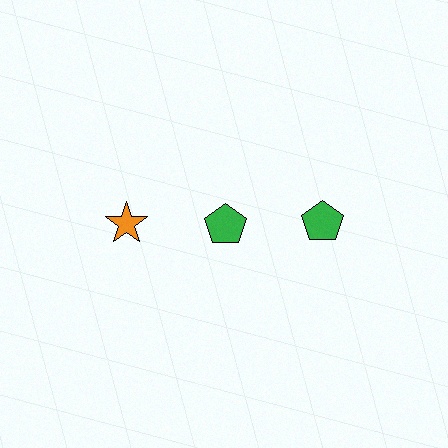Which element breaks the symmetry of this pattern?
The orange star in the top row, leftmost column breaks the symmetry. All other shapes are green pentagons.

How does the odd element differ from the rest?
It differs in both color (orange instead of green) and shape (star instead of pentagon).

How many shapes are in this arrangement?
There are 3 shapes arranged in a grid pattern.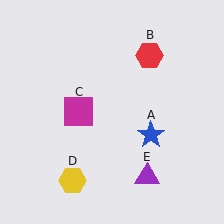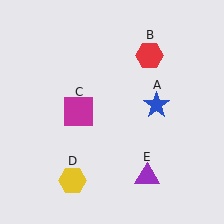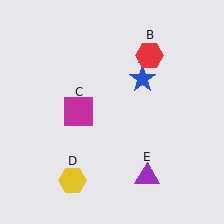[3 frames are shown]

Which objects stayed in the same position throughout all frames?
Red hexagon (object B) and magenta square (object C) and yellow hexagon (object D) and purple triangle (object E) remained stationary.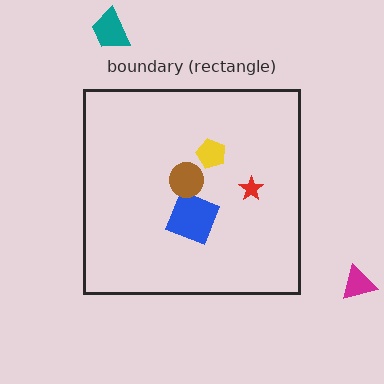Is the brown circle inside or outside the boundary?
Inside.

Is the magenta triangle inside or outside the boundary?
Outside.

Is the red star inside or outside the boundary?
Inside.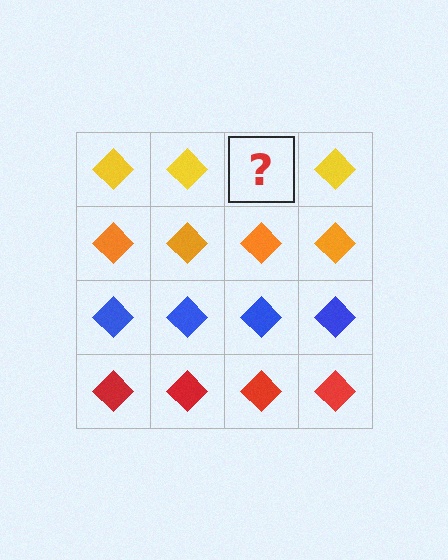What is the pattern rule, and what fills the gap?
The rule is that each row has a consistent color. The gap should be filled with a yellow diamond.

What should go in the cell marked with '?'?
The missing cell should contain a yellow diamond.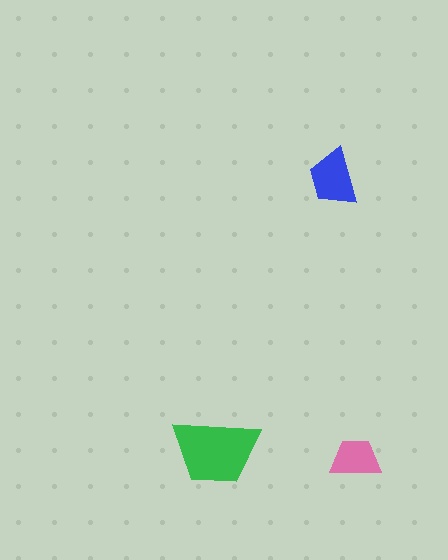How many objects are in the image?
There are 3 objects in the image.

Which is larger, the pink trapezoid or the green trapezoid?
The green one.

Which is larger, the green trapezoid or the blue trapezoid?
The green one.